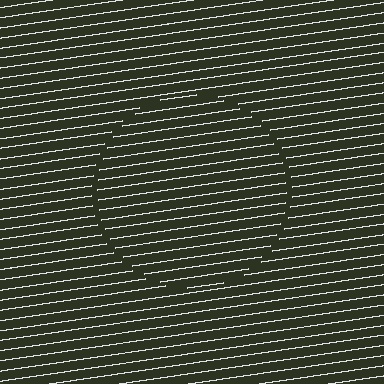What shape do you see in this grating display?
An illusory circle. The interior of the shape contains the same grating, shifted by half a period — the contour is defined by the phase discontinuity where line-ends from the inner and outer gratings abut.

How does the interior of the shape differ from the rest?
The interior of the shape contains the same grating, shifted by half a period — the contour is defined by the phase discontinuity where line-ends from the inner and outer gratings abut.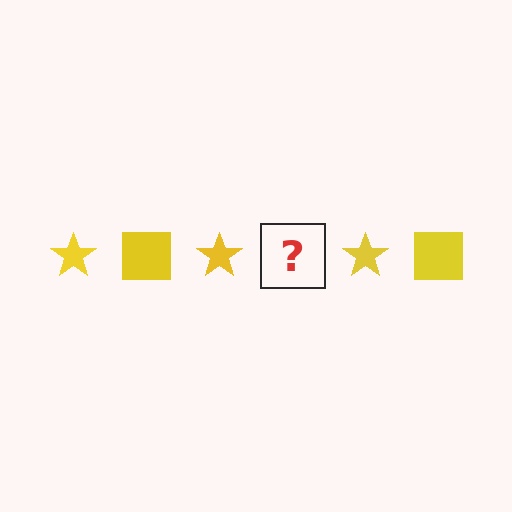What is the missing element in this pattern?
The missing element is a yellow square.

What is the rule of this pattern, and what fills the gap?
The rule is that the pattern cycles through star, square shapes in yellow. The gap should be filled with a yellow square.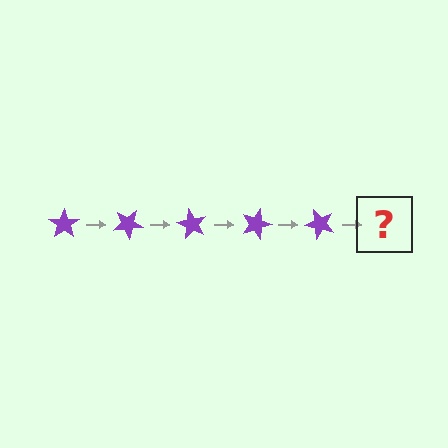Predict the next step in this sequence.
The next step is a purple star rotated 150 degrees.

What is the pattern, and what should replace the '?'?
The pattern is that the star rotates 30 degrees each step. The '?' should be a purple star rotated 150 degrees.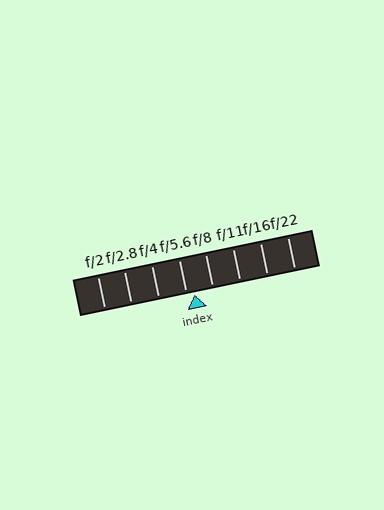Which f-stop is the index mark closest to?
The index mark is closest to f/5.6.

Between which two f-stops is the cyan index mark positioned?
The index mark is between f/5.6 and f/8.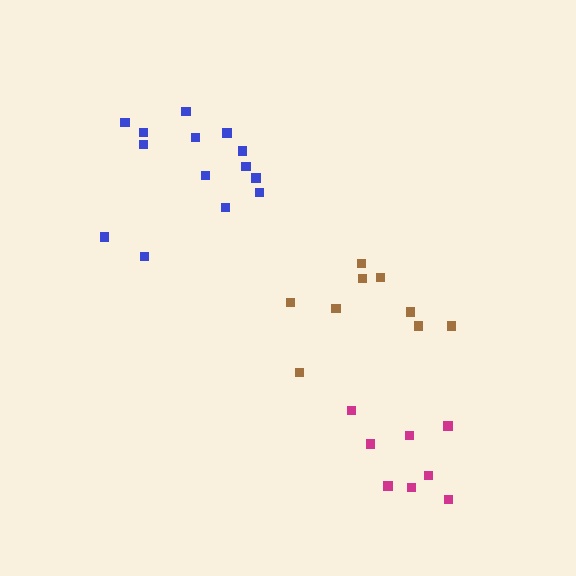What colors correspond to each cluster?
The clusters are colored: brown, magenta, blue.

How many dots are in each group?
Group 1: 9 dots, Group 2: 8 dots, Group 3: 14 dots (31 total).